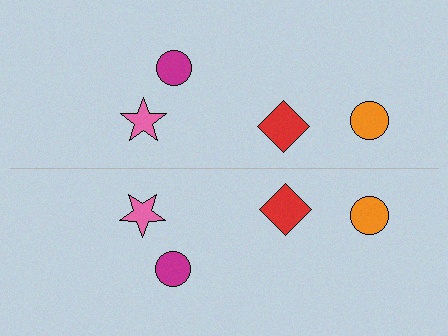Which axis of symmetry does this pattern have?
The pattern has a horizontal axis of symmetry running through the center of the image.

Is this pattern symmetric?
Yes, this pattern has bilateral (reflection) symmetry.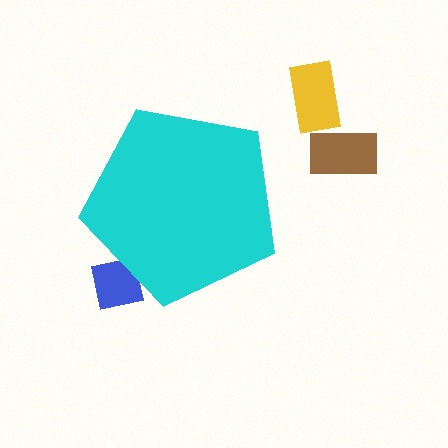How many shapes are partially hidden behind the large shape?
1 shape is partially hidden.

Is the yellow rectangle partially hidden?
No, the yellow rectangle is fully visible.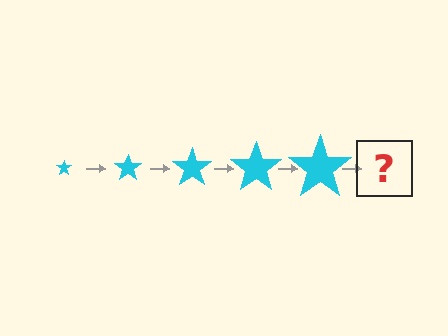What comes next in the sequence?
The next element should be a cyan star, larger than the previous one.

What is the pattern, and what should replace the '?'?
The pattern is that the star gets progressively larger each step. The '?' should be a cyan star, larger than the previous one.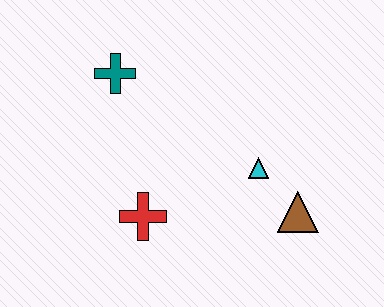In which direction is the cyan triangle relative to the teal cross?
The cyan triangle is to the right of the teal cross.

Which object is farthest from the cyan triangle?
The teal cross is farthest from the cyan triangle.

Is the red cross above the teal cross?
No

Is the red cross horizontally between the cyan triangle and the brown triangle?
No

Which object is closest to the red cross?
The cyan triangle is closest to the red cross.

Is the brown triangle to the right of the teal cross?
Yes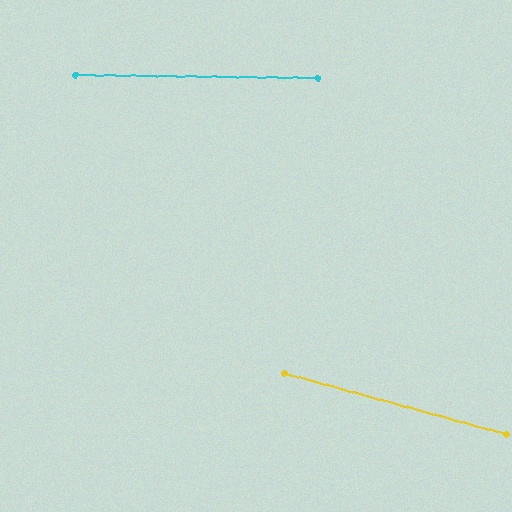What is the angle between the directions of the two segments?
Approximately 14 degrees.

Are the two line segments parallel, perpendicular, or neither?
Neither parallel nor perpendicular — they differ by about 14°.